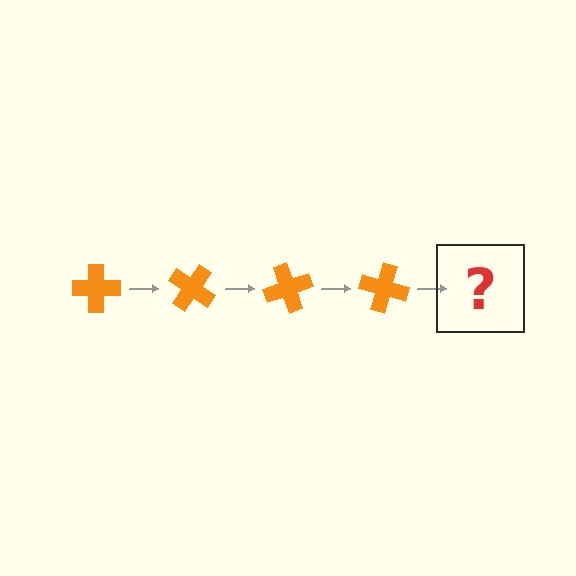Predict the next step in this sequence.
The next step is an orange cross rotated 140 degrees.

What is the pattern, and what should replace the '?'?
The pattern is that the cross rotates 35 degrees each step. The '?' should be an orange cross rotated 140 degrees.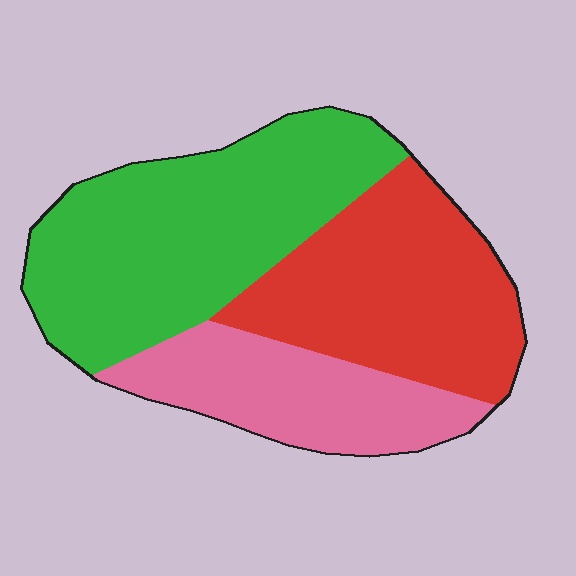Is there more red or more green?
Green.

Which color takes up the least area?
Pink, at roughly 25%.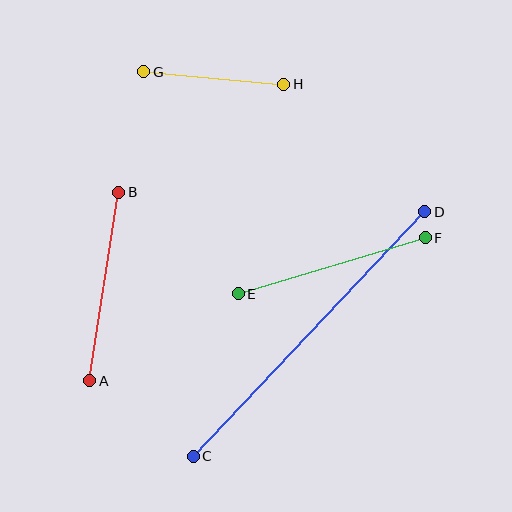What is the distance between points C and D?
The distance is approximately 337 pixels.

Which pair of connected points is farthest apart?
Points C and D are farthest apart.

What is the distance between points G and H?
The distance is approximately 141 pixels.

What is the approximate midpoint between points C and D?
The midpoint is at approximately (309, 334) pixels.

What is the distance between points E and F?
The distance is approximately 195 pixels.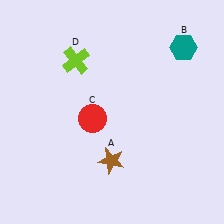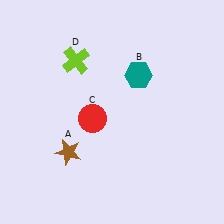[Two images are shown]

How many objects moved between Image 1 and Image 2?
2 objects moved between the two images.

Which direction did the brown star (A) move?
The brown star (A) moved left.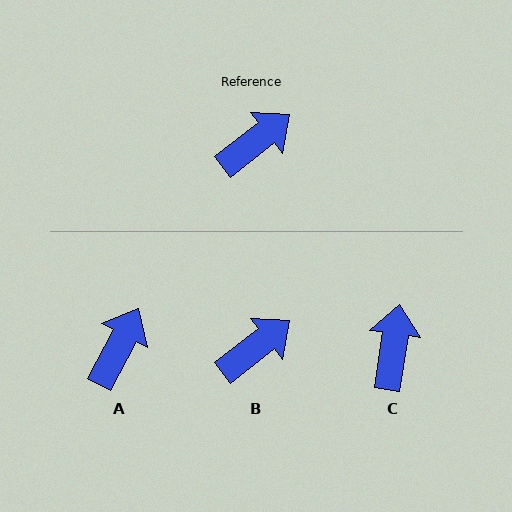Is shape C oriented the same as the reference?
No, it is off by about 44 degrees.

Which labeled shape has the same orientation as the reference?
B.